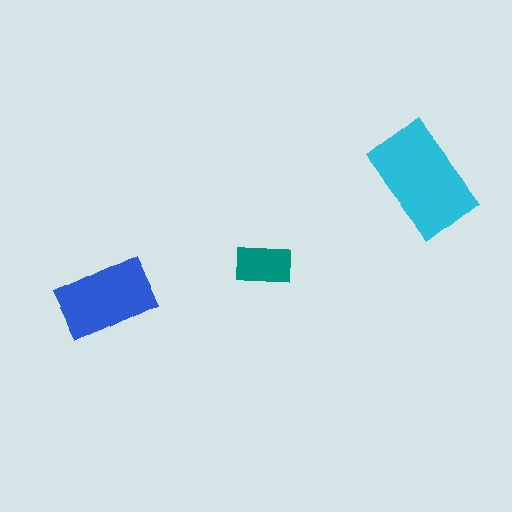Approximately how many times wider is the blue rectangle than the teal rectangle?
About 1.5 times wider.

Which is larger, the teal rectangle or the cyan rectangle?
The cyan one.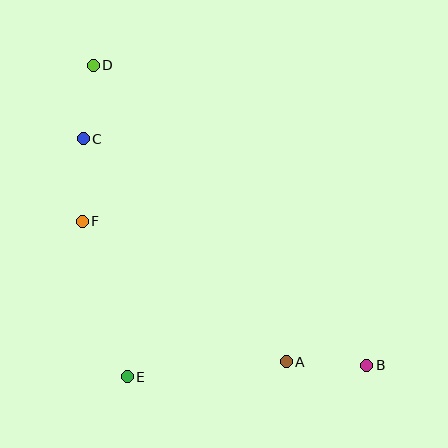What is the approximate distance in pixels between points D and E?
The distance between D and E is approximately 313 pixels.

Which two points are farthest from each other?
Points B and D are farthest from each other.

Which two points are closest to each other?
Points C and D are closest to each other.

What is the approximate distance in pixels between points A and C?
The distance between A and C is approximately 301 pixels.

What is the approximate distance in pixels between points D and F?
The distance between D and F is approximately 156 pixels.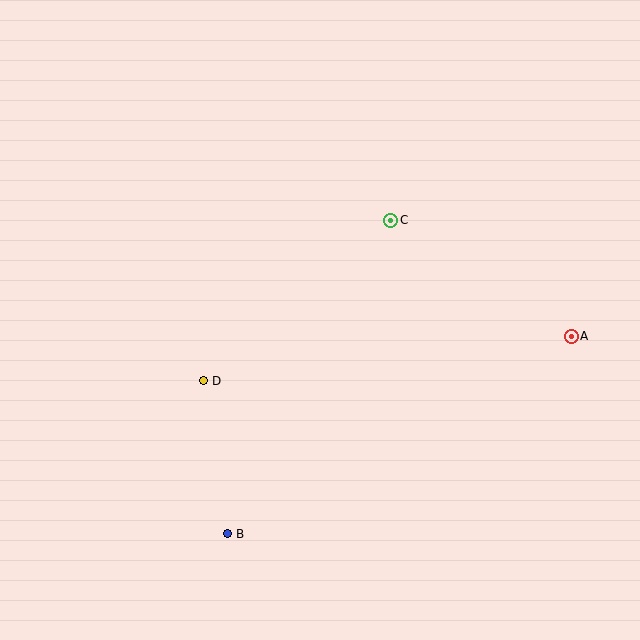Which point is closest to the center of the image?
Point C at (391, 220) is closest to the center.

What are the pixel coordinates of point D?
Point D is at (203, 381).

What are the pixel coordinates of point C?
Point C is at (391, 220).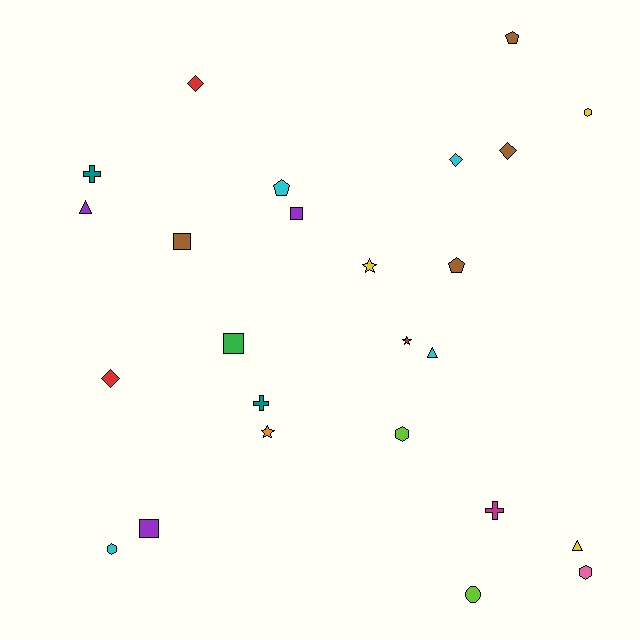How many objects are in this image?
There are 25 objects.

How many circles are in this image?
There is 1 circle.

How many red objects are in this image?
There are 3 red objects.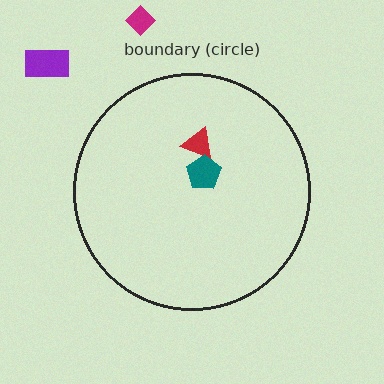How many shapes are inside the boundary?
2 inside, 2 outside.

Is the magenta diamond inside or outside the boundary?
Outside.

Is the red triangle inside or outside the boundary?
Inside.